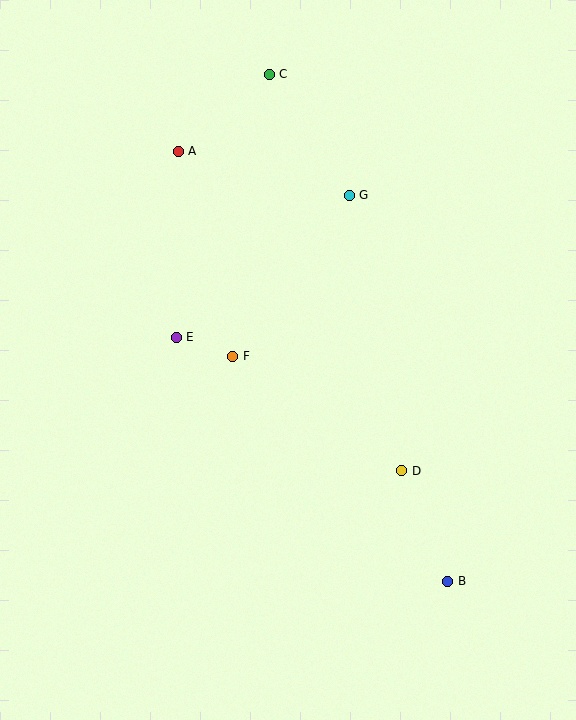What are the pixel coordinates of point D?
Point D is at (402, 471).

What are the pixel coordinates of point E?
Point E is at (176, 337).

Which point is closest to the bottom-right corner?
Point B is closest to the bottom-right corner.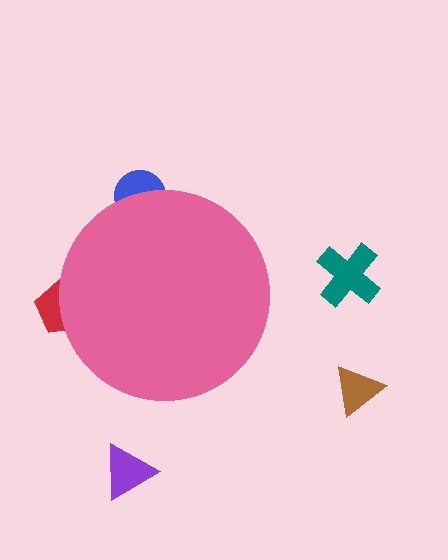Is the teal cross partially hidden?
No, the teal cross is fully visible.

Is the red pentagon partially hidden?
Yes, the red pentagon is partially hidden behind the pink circle.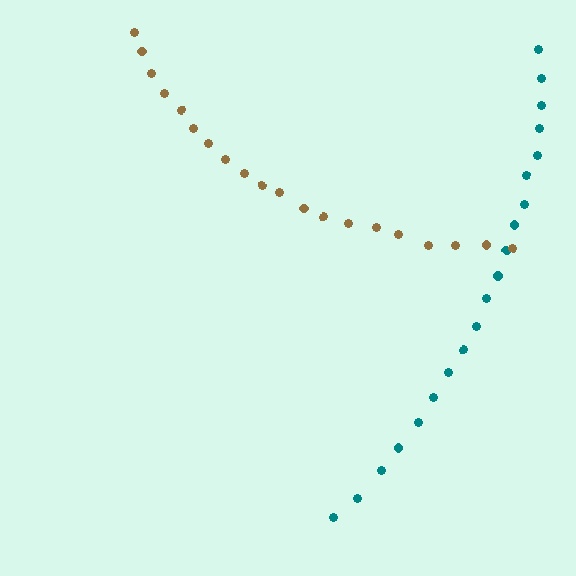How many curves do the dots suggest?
There are 2 distinct paths.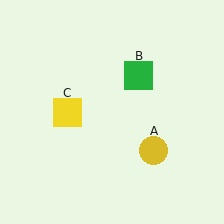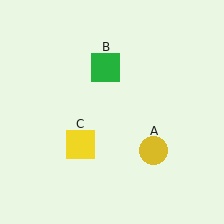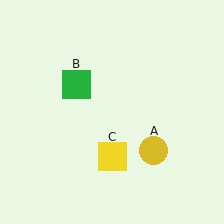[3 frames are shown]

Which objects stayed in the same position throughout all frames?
Yellow circle (object A) remained stationary.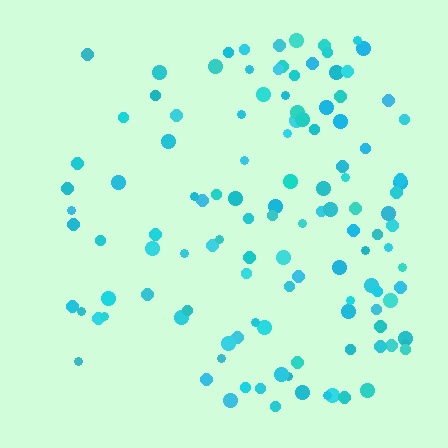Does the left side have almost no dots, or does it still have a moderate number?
Still a moderate number, just noticeably fewer than the right.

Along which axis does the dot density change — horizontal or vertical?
Horizontal.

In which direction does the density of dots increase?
From left to right, with the right side densest.